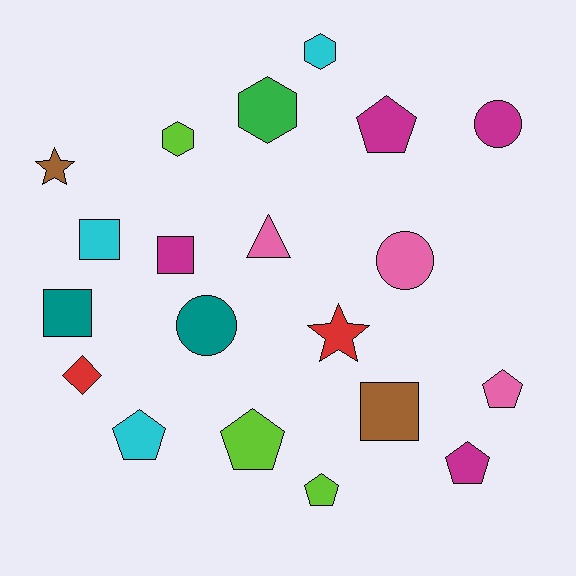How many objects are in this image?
There are 20 objects.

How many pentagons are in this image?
There are 6 pentagons.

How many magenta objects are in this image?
There are 4 magenta objects.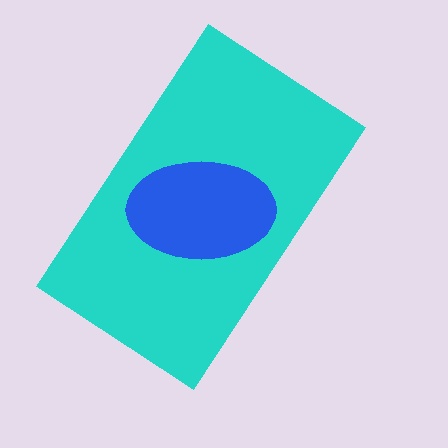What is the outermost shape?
The cyan rectangle.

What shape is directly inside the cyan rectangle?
The blue ellipse.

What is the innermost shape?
The blue ellipse.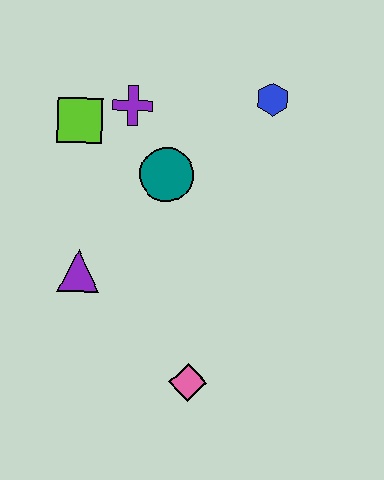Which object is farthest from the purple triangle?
The blue hexagon is farthest from the purple triangle.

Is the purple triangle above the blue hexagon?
No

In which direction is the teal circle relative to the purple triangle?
The teal circle is above the purple triangle.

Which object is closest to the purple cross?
The lime square is closest to the purple cross.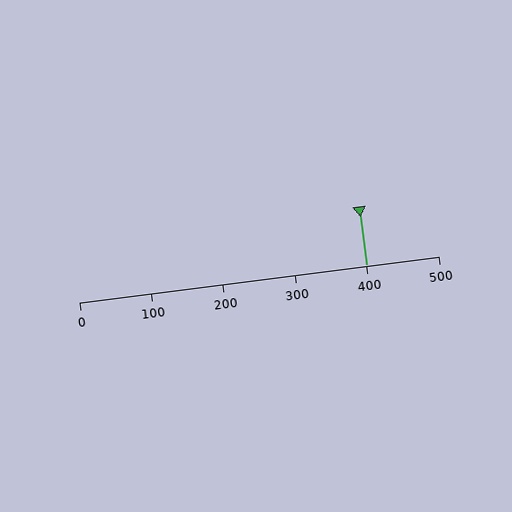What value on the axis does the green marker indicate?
The marker indicates approximately 400.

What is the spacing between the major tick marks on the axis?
The major ticks are spaced 100 apart.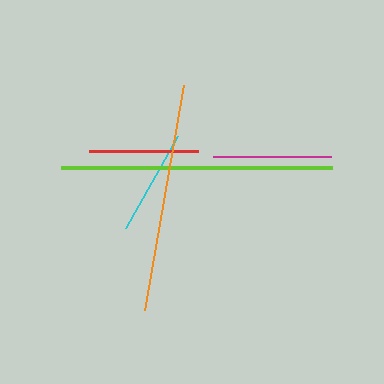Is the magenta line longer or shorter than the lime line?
The lime line is longer than the magenta line.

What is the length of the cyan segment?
The cyan segment is approximately 105 pixels long.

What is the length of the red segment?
The red segment is approximately 110 pixels long.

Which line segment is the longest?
The lime line is the longest at approximately 271 pixels.